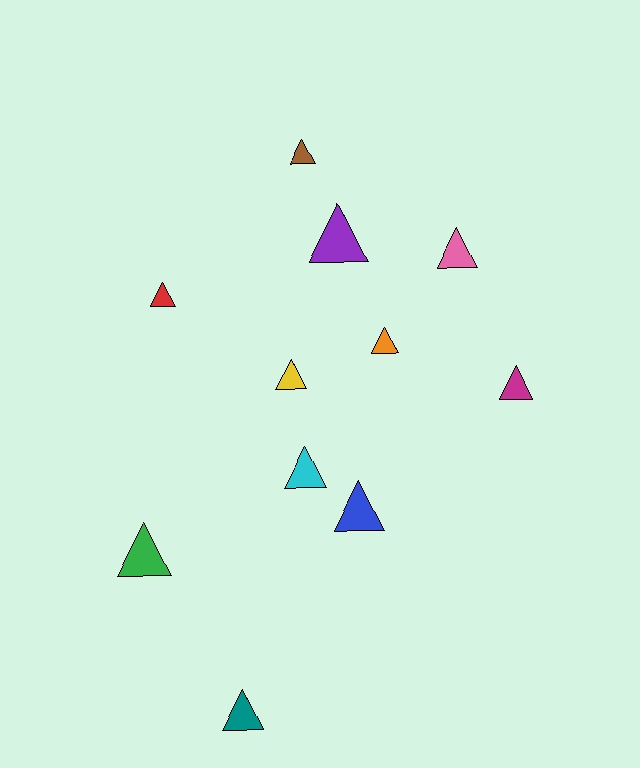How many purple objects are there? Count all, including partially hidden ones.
There is 1 purple object.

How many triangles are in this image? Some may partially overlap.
There are 11 triangles.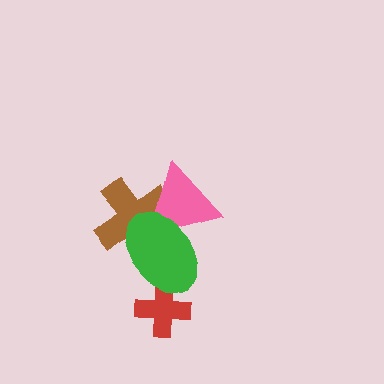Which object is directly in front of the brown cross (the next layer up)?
The pink triangle is directly in front of the brown cross.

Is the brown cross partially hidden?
Yes, it is partially covered by another shape.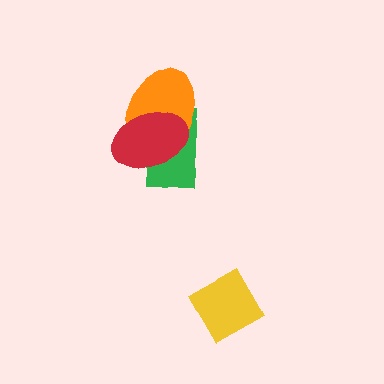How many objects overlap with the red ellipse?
2 objects overlap with the red ellipse.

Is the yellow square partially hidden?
No, no other shape covers it.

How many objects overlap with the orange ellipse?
2 objects overlap with the orange ellipse.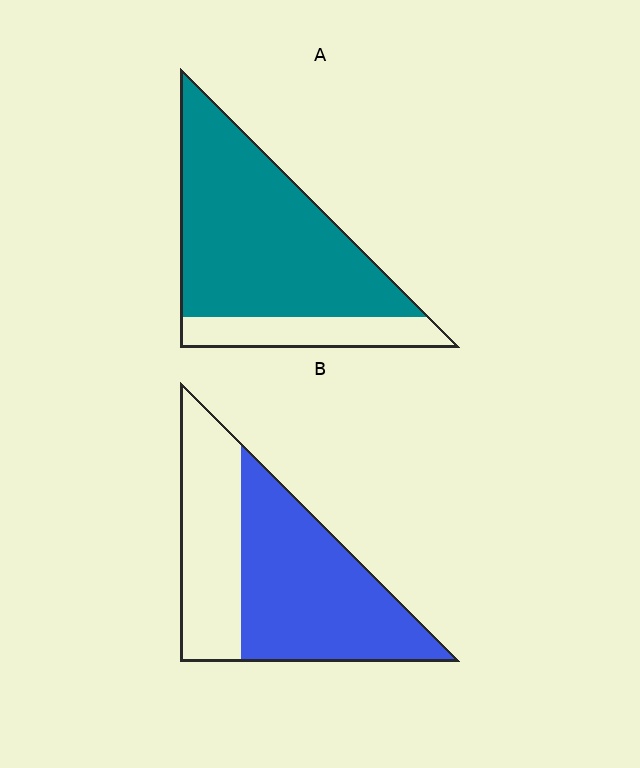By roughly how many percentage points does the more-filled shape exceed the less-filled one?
By roughly 20 percentage points (A over B).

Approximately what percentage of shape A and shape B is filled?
A is approximately 80% and B is approximately 60%.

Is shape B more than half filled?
Yes.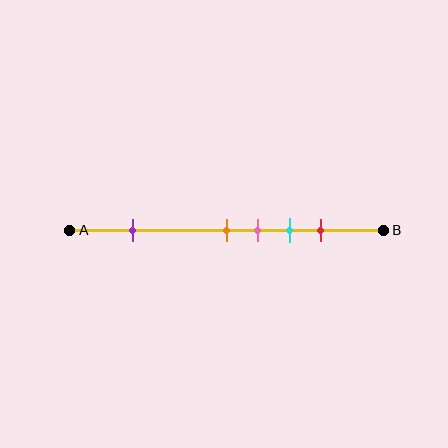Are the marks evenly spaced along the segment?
No, the marks are not evenly spaced.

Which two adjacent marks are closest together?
The orange and pink marks are the closest adjacent pair.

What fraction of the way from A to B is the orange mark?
The orange mark is approximately 50% (0.5) of the way from A to B.